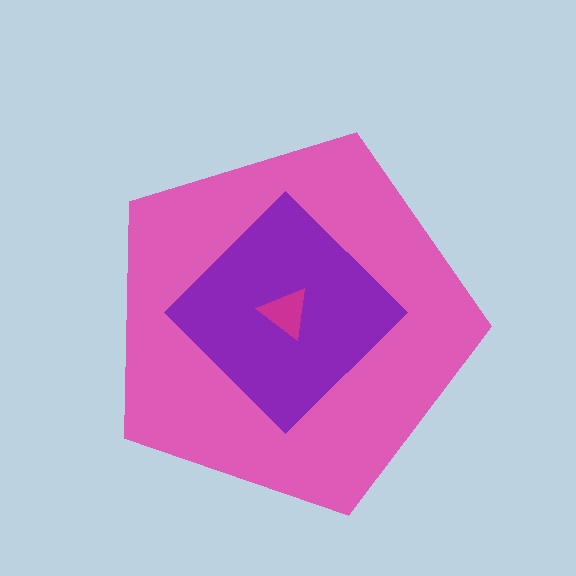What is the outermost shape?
The pink pentagon.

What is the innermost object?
The magenta triangle.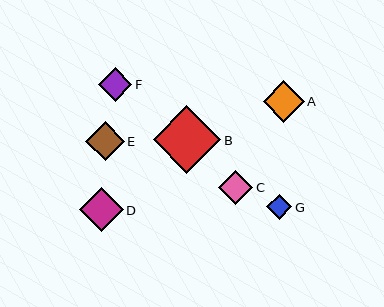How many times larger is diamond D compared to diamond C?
Diamond D is approximately 1.3 times the size of diamond C.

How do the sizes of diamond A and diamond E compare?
Diamond A and diamond E are approximately the same size.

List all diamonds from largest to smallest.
From largest to smallest: B, D, A, E, C, F, G.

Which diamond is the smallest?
Diamond G is the smallest with a size of approximately 25 pixels.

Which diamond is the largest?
Diamond B is the largest with a size of approximately 68 pixels.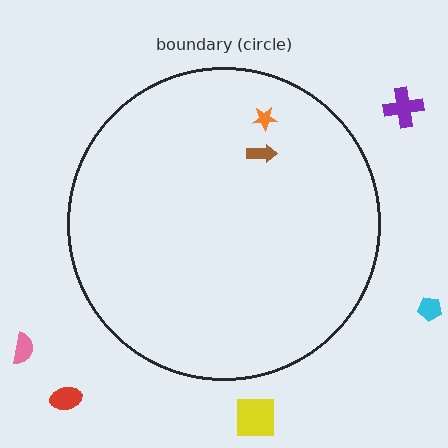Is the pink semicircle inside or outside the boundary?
Outside.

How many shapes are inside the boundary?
2 inside, 5 outside.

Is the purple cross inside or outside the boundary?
Outside.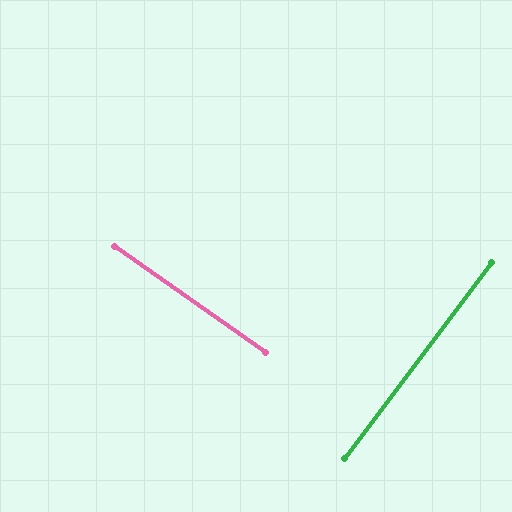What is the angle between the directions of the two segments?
Approximately 88 degrees.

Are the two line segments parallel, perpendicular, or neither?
Perpendicular — they meet at approximately 88°.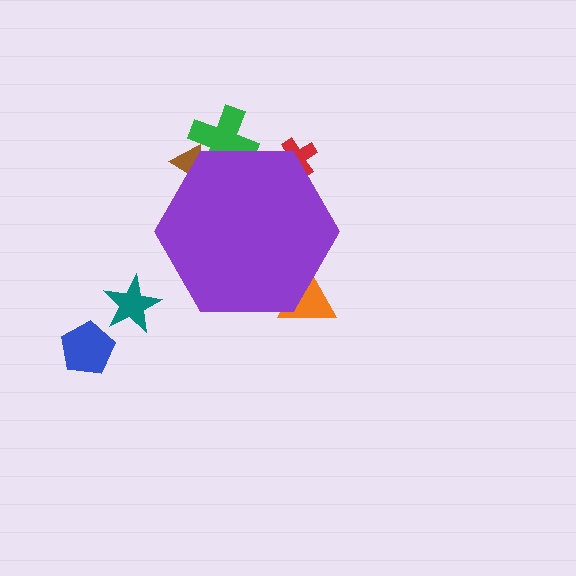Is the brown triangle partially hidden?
Yes, the brown triangle is partially hidden behind the purple hexagon.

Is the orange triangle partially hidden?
Yes, the orange triangle is partially hidden behind the purple hexagon.